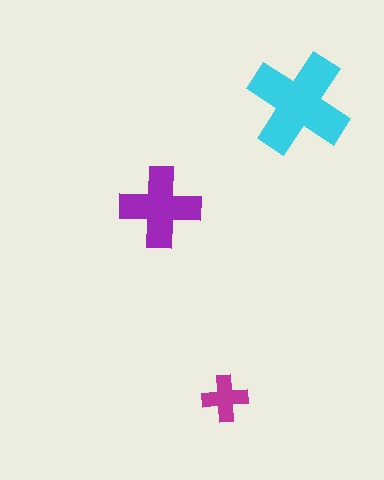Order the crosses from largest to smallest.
the cyan one, the purple one, the magenta one.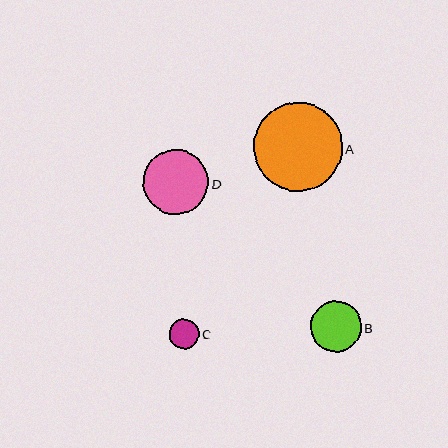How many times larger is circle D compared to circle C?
Circle D is approximately 2.1 times the size of circle C.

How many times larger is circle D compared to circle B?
Circle D is approximately 1.3 times the size of circle B.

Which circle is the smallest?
Circle C is the smallest with a size of approximately 30 pixels.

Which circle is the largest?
Circle A is the largest with a size of approximately 89 pixels.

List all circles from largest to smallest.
From largest to smallest: A, D, B, C.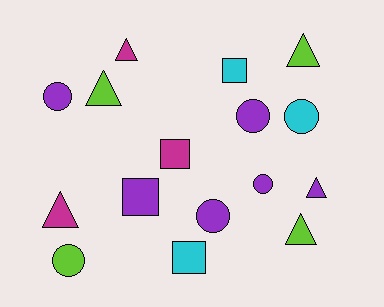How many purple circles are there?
There are 4 purple circles.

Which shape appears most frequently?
Triangle, with 6 objects.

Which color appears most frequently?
Purple, with 6 objects.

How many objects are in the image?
There are 16 objects.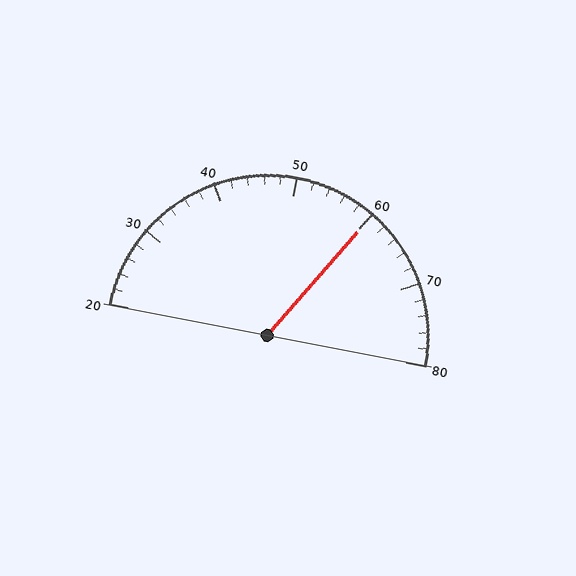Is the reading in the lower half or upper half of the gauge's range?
The reading is in the upper half of the range (20 to 80).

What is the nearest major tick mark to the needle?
The nearest major tick mark is 60.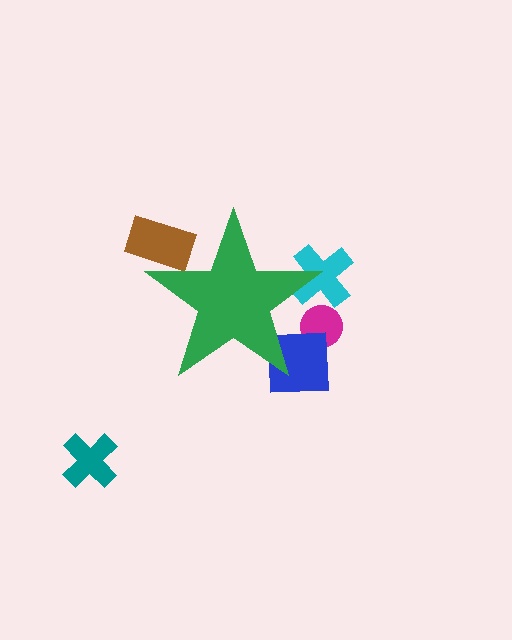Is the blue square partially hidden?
Yes, the blue square is partially hidden behind the green star.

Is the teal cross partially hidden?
No, the teal cross is fully visible.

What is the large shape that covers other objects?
A green star.